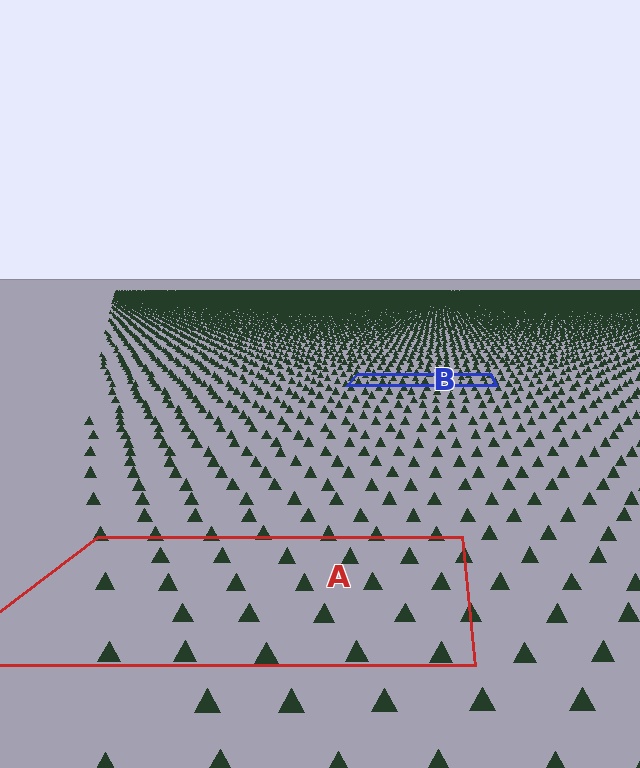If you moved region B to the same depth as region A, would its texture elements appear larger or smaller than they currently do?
They would appear larger. At a closer depth, the same texture elements are projected at a bigger on-screen size.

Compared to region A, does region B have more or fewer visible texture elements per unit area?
Region B has more texture elements per unit area — they are packed more densely because it is farther away.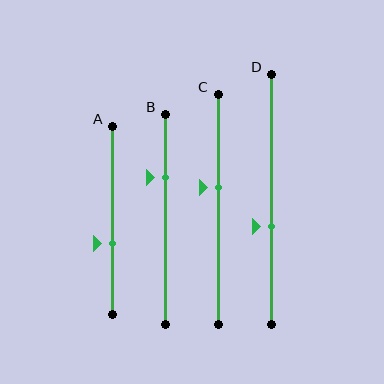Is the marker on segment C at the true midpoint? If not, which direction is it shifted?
No, the marker on segment C is shifted upward by about 9% of the segment length.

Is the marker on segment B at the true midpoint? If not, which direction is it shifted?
No, the marker on segment B is shifted upward by about 20% of the segment length.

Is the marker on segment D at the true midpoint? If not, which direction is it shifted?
No, the marker on segment D is shifted downward by about 11% of the segment length.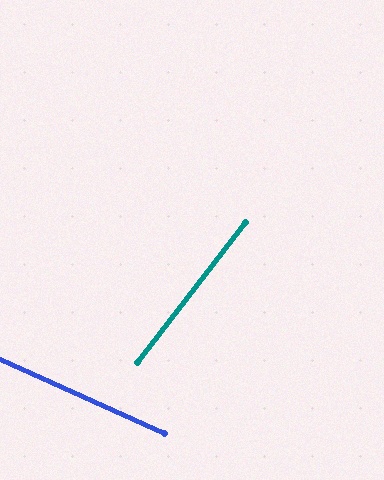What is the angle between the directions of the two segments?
Approximately 77 degrees.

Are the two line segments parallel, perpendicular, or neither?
Neither parallel nor perpendicular — they differ by about 77°.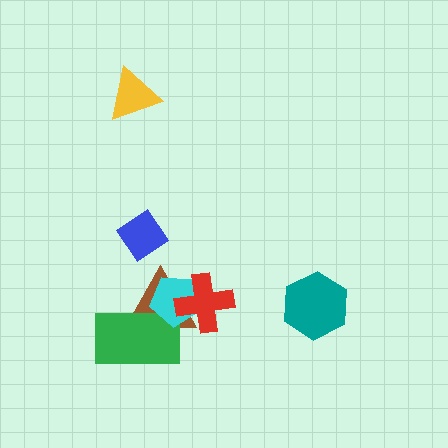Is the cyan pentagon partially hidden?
Yes, it is partially covered by another shape.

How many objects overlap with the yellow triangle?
0 objects overlap with the yellow triangle.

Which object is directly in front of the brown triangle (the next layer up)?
The green rectangle is directly in front of the brown triangle.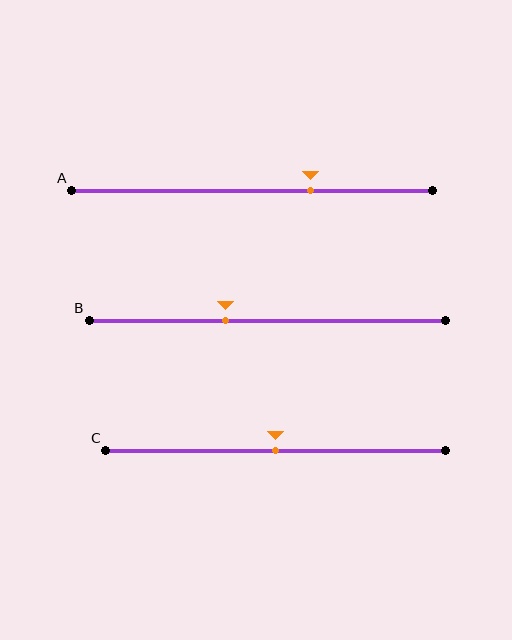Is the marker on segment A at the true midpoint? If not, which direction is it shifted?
No, the marker on segment A is shifted to the right by about 16% of the segment length.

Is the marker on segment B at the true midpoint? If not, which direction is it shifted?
No, the marker on segment B is shifted to the left by about 12% of the segment length.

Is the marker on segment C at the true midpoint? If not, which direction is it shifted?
Yes, the marker on segment C is at the true midpoint.